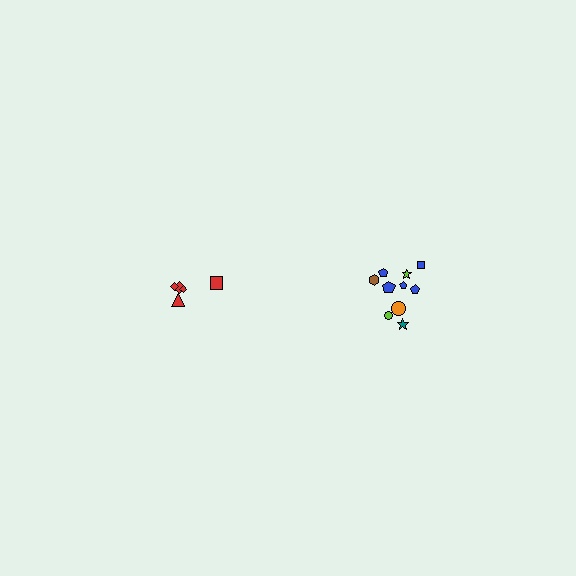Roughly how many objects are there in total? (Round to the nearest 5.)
Roughly 15 objects in total.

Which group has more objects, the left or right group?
The right group.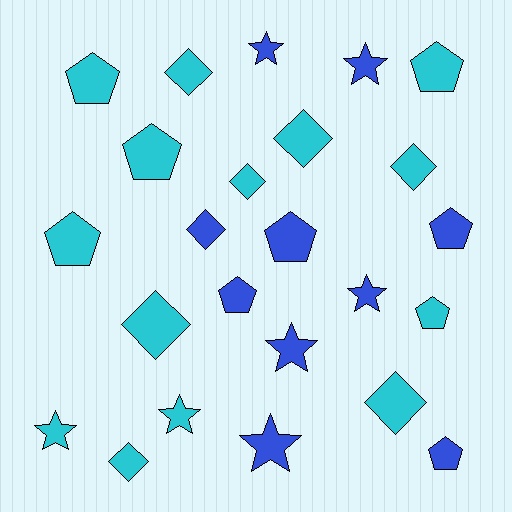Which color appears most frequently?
Cyan, with 14 objects.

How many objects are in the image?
There are 24 objects.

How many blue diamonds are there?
There is 1 blue diamond.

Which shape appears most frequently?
Pentagon, with 9 objects.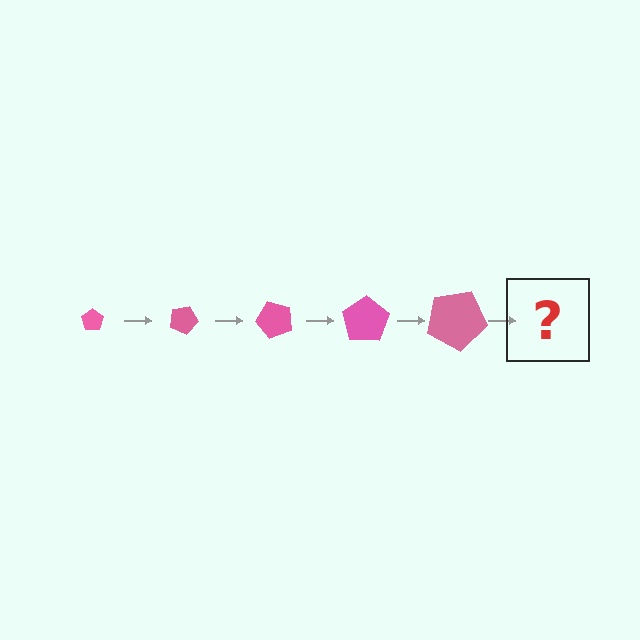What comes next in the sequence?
The next element should be a pentagon, larger than the previous one and rotated 125 degrees from the start.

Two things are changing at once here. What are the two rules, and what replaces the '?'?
The two rules are that the pentagon grows larger each step and it rotates 25 degrees each step. The '?' should be a pentagon, larger than the previous one and rotated 125 degrees from the start.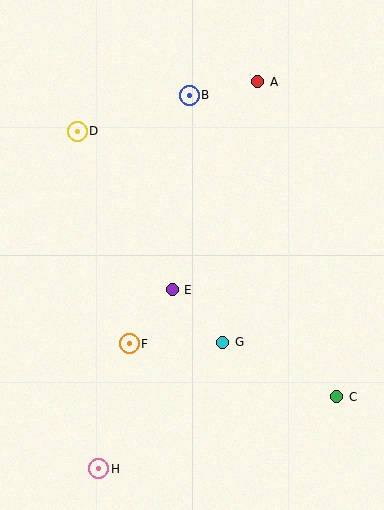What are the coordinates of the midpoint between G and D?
The midpoint between G and D is at (150, 237).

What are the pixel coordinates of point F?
Point F is at (129, 344).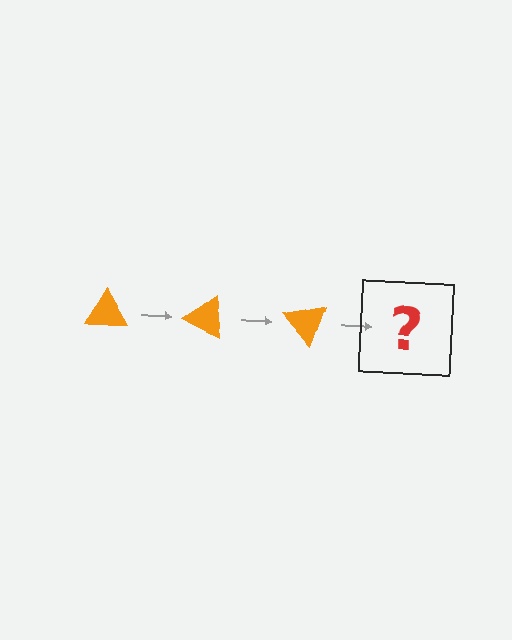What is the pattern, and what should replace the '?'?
The pattern is that the triangle rotates 25 degrees each step. The '?' should be an orange triangle rotated 75 degrees.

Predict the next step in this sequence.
The next step is an orange triangle rotated 75 degrees.